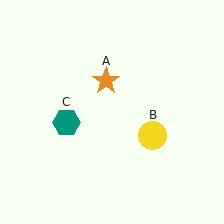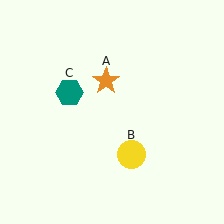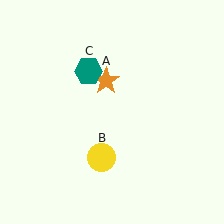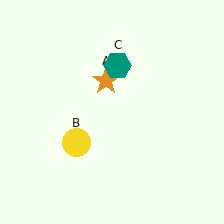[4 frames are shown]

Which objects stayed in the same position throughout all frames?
Orange star (object A) remained stationary.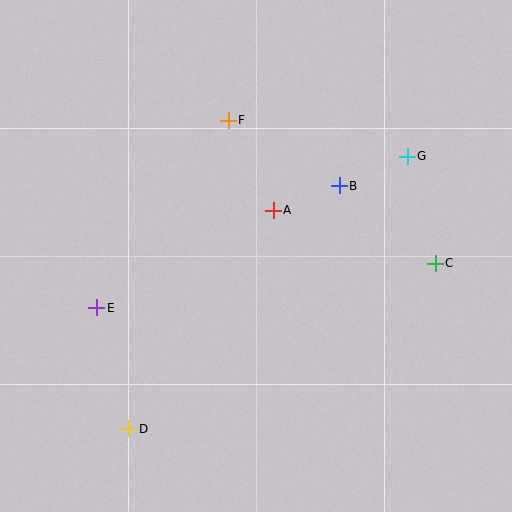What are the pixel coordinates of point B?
Point B is at (339, 186).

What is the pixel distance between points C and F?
The distance between C and F is 251 pixels.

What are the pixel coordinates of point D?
Point D is at (129, 429).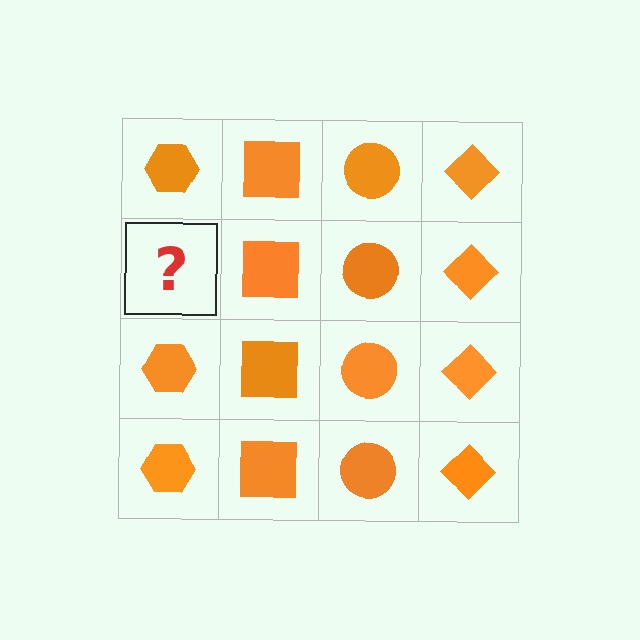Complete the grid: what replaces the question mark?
The question mark should be replaced with an orange hexagon.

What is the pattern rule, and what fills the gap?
The rule is that each column has a consistent shape. The gap should be filled with an orange hexagon.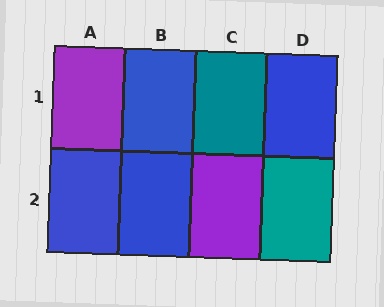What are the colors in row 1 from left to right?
Purple, blue, teal, blue.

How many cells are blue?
4 cells are blue.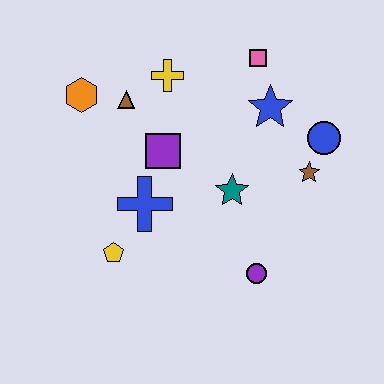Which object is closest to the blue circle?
The brown star is closest to the blue circle.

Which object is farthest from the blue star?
The yellow pentagon is farthest from the blue star.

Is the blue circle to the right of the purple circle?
Yes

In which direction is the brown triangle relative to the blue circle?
The brown triangle is to the left of the blue circle.